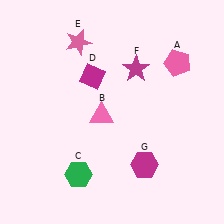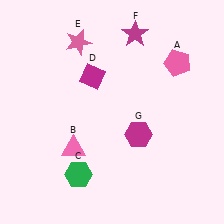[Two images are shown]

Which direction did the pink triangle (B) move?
The pink triangle (B) moved down.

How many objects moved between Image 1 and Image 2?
3 objects moved between the two images.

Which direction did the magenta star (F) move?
The magenta star (F) moved up.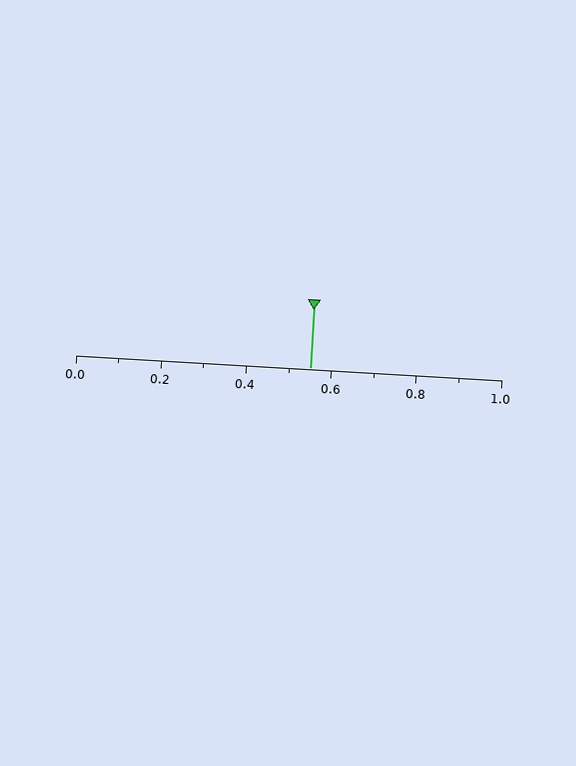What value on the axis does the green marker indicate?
The marker indicates approximately 0.55.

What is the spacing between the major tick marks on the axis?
The major ticks are spaced 0.2 apart.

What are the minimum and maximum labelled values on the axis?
The axis runs from 0.0 to 1.0.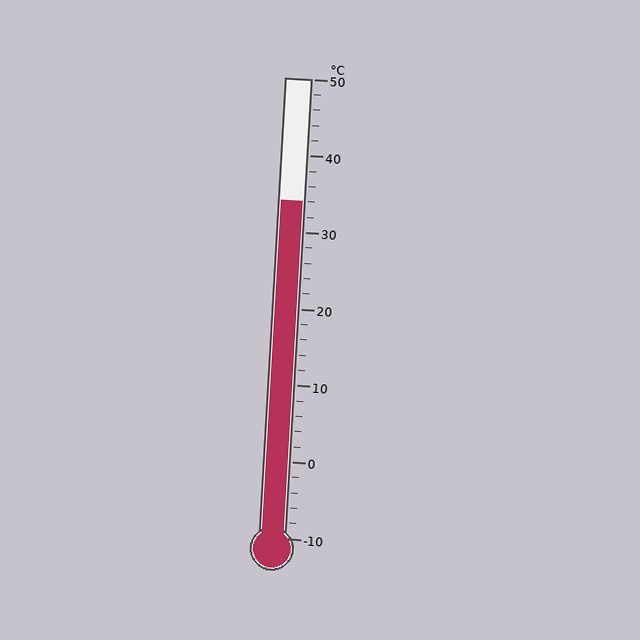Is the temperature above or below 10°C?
The temperature is above 10°C.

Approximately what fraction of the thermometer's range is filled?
The thermometer is filled to approximately 75% of its range.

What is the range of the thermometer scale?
The thermometer scale ranges from -10°C to 50°C.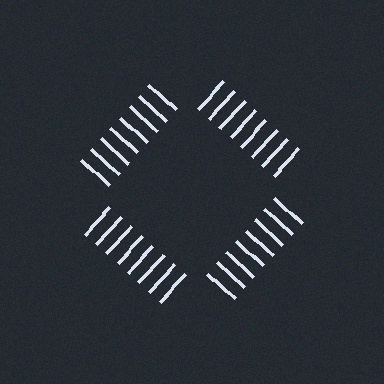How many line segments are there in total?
32 — 8 along each of the 4 edges.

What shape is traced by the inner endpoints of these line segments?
An illusory square — the line segments terminate on its edges but no continuous stroke is drawn.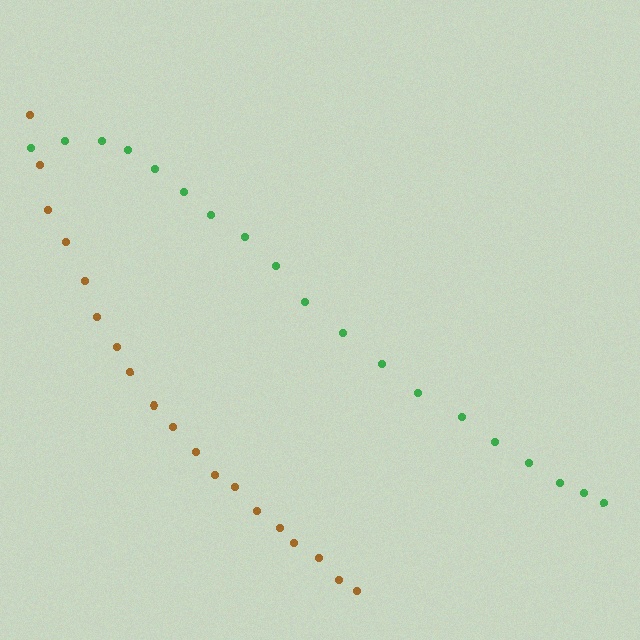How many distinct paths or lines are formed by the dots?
There are 2 distinct paths.